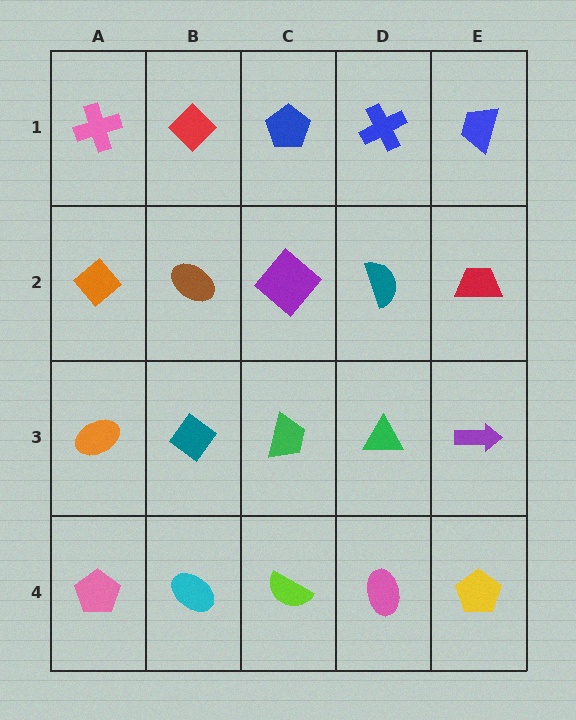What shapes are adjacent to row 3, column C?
A purple diamond (row 2, column C), a lime semicircle (row 4, column C), a teal diamond (row 3, column B), a green triangle (row 3, column D).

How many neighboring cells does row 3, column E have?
3.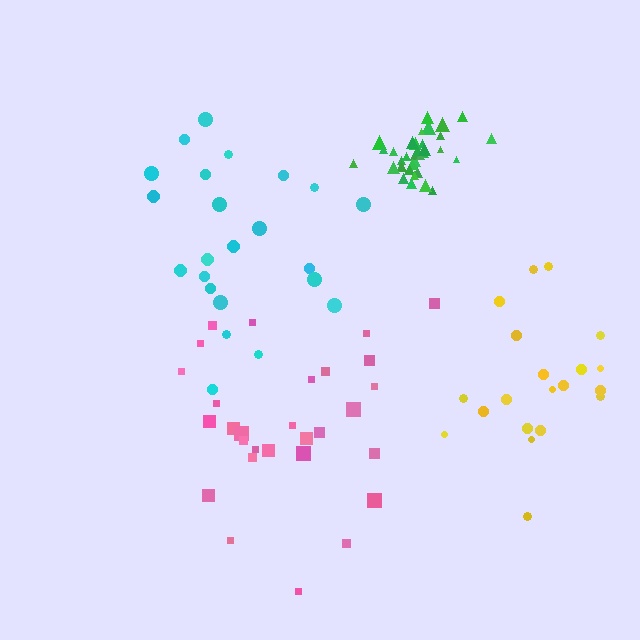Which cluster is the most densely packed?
Green.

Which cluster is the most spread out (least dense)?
Pink.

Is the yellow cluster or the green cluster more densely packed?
Green.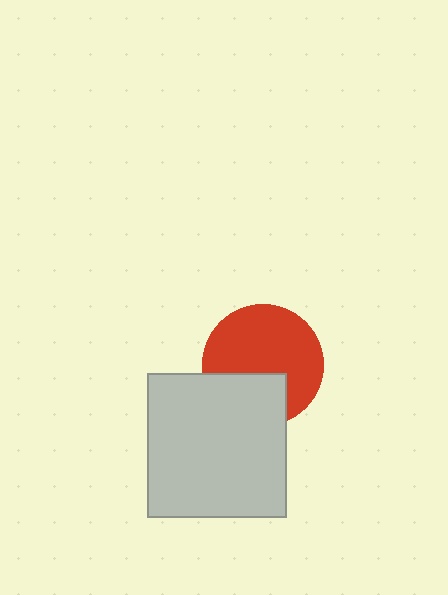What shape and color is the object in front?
The object in front is a light gray rectangle.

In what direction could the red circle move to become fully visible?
The red circle could move up. That would shift it out from behind the light gray rectangle entirely.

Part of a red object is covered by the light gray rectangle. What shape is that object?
It is a circle.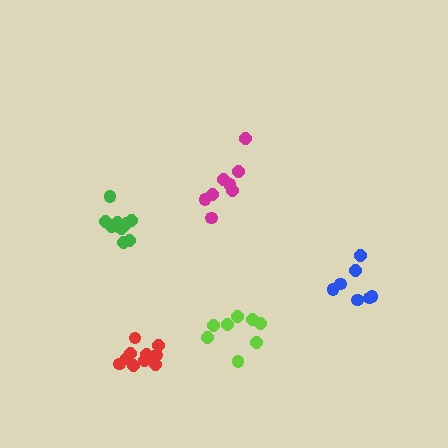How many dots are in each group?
Group 1: 10 dots, Group 2: 7 dots, Group 3: 11 dots, Group 4: 8 dots, Group 5: 8 dots (44 total).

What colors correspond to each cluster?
The clusters are colored: green, blue, red, lime, magenta.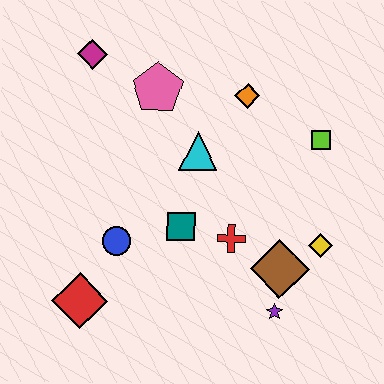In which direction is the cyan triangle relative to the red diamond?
The cyan triangle is above the red diamond.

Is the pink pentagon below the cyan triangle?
No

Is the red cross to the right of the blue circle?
Yes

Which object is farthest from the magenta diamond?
The purple star is farthest from the magenta diamond.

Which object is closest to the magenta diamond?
The pink pentagon is closest to the magenta diamond.